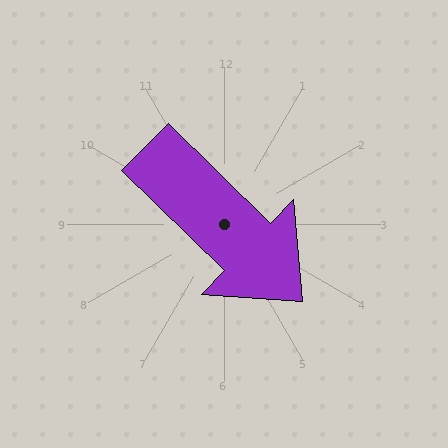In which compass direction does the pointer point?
Southeast.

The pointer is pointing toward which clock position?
Roughly 4 o'clock.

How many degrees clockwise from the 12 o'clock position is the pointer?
Approximately 134 degrees.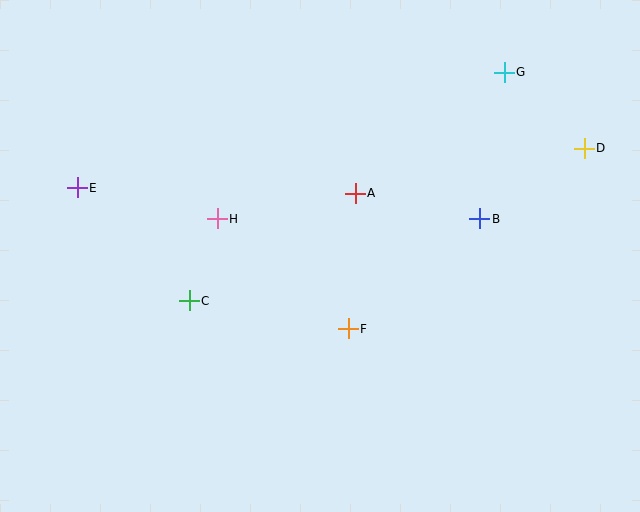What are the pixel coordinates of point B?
Point B is at (480, 219).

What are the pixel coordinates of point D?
Point D is at (584, 148).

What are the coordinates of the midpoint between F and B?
The midpoint between F and B is at (414, 274).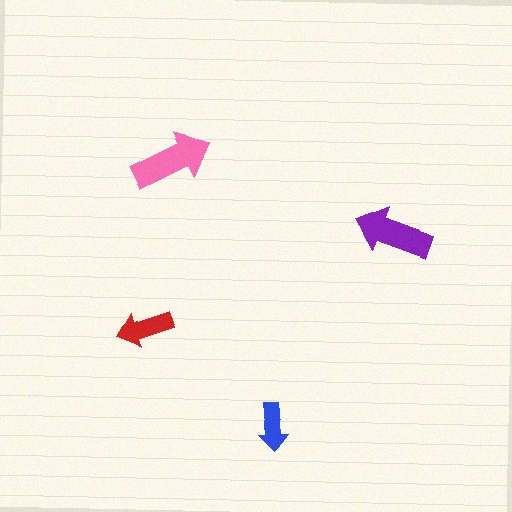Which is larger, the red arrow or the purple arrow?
The purple one.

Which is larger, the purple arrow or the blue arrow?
The purple one.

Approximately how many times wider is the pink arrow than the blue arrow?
About 1.5 times wider.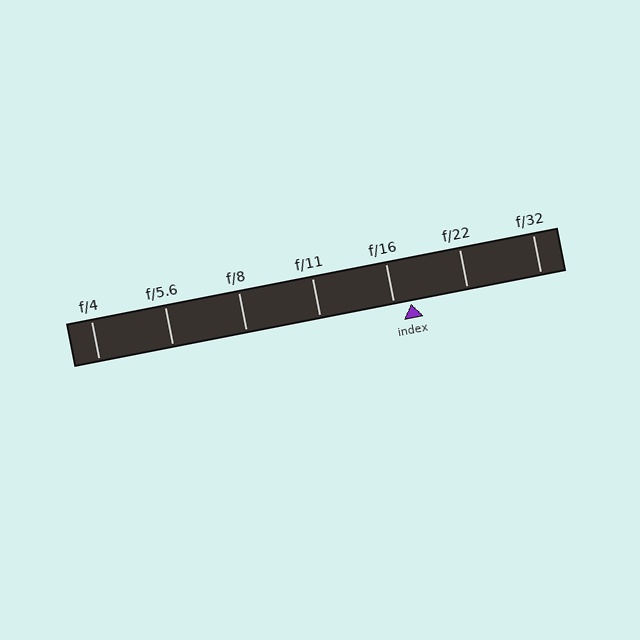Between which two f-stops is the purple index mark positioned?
The index mark is between f/16 and f/22.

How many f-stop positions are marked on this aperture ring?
There are 7 f-stop positions marked.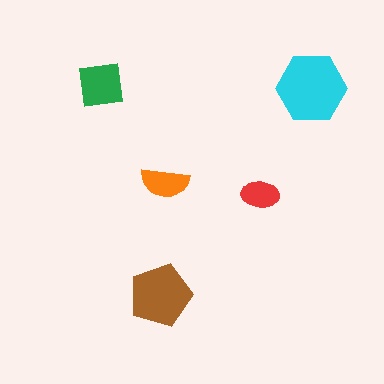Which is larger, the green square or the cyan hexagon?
The cyan hexagon.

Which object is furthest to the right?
The cyan hexagon is rightmost.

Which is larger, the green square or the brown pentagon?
The brown pentagon.